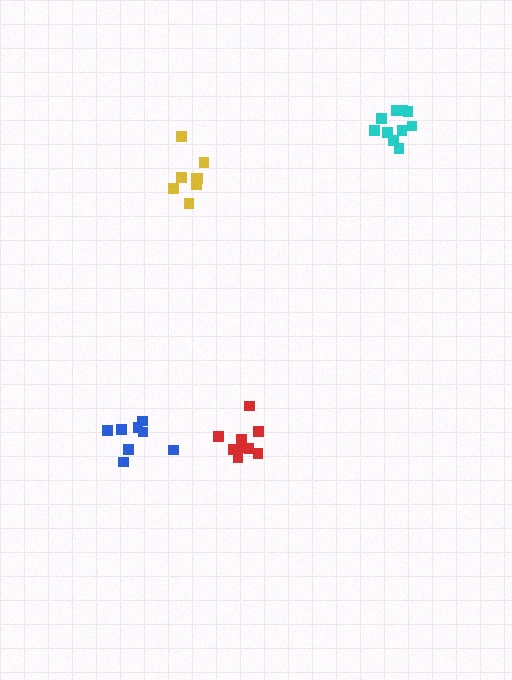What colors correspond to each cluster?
The clusters are colored: cyan, red, yellow, blue.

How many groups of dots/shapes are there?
There are 4 groups.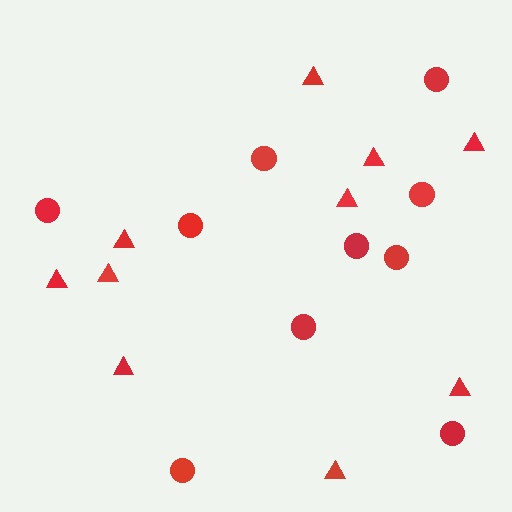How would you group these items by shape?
There are 2 groups: one group of circles (10) and one group of triangles (10).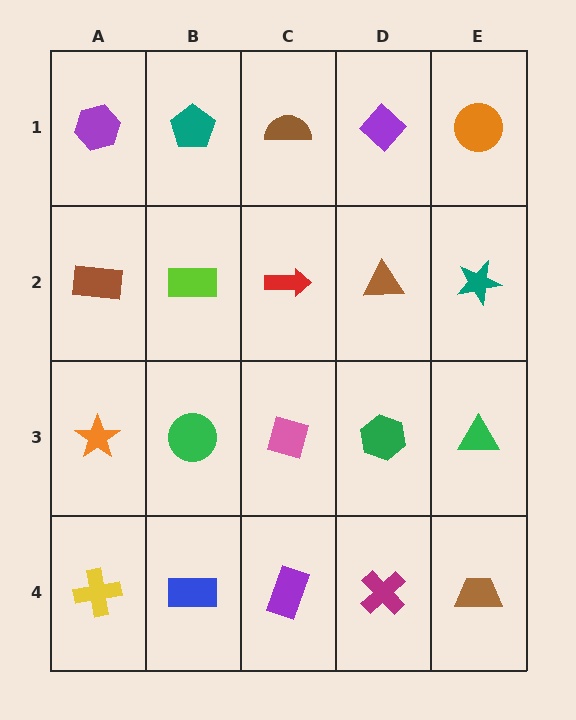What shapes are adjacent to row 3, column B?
A lime rectangle (row 2, column B), a blue rectangle (row 4, column B), an orange star (row 3, column A), a pink diamond (row 3, column C).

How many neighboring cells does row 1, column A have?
2.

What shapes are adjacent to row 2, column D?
A purple diamond (row 1, column D), a green hexagon (row 3, column D), a red arrow (row 2, column C), a teal star (row 2, column E).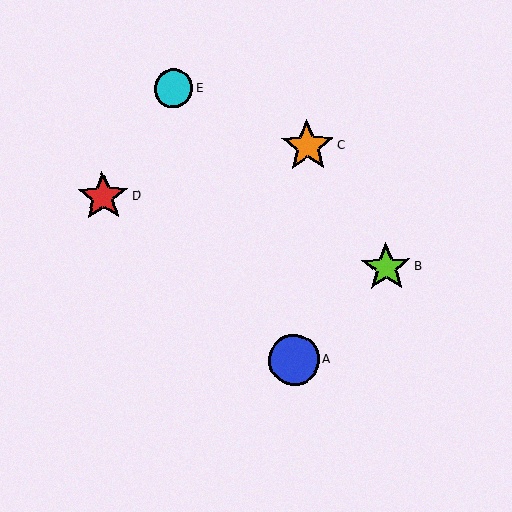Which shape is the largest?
The orange star (labeled C) is the largest.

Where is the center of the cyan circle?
The center of the cyan circle is at (173, 88).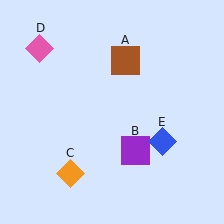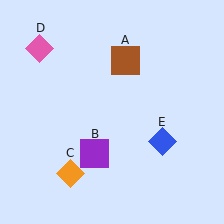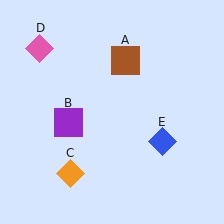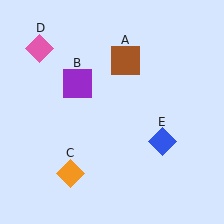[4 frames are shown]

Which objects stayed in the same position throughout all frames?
Brown square (object A) and orange diamond (object C) and pink diamond (object D) and blue diamond (object E) remained stationary.